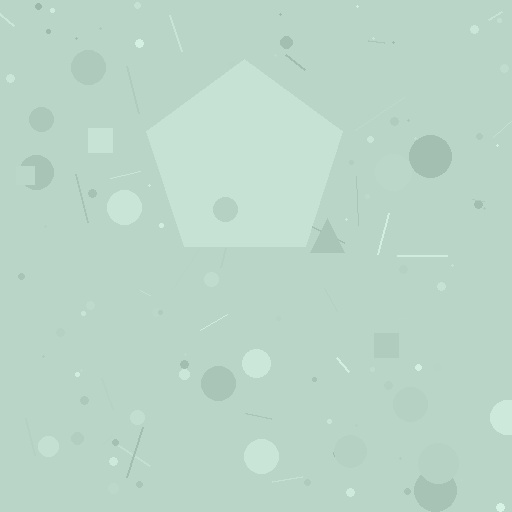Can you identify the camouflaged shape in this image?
The camouflaged shape is a pentagon.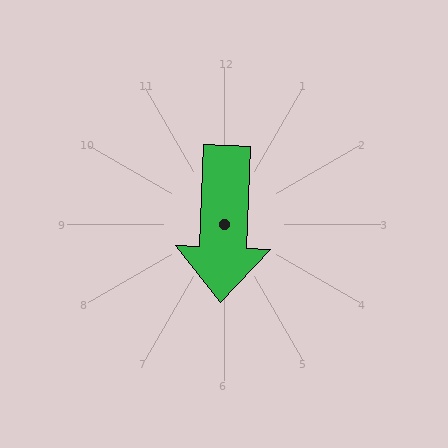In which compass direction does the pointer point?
South.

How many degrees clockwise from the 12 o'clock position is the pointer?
Approximately 182 degrees.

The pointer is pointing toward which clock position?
Roughly 6 o'clock.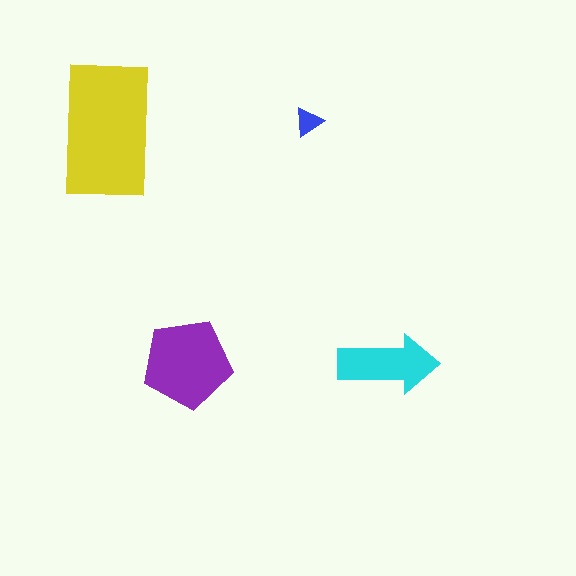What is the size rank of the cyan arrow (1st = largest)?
3rd.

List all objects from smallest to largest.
The blue triangle, the cyan arrow, the purple pentagon, the yellow rectangle.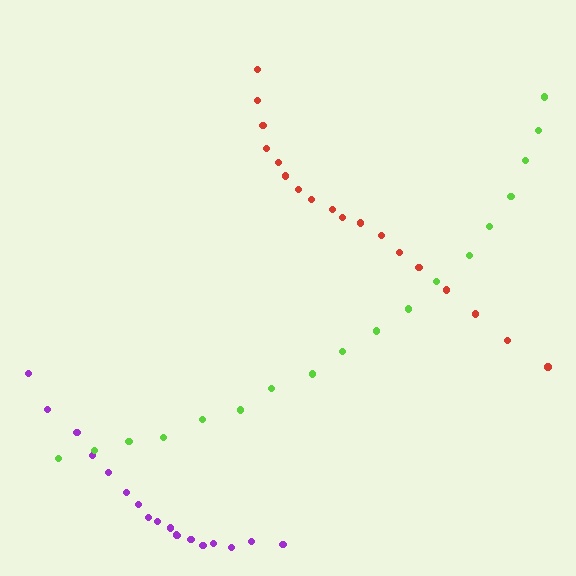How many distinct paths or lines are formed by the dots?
There are 3 distinct paths.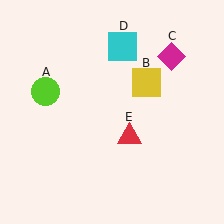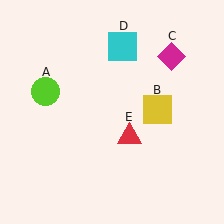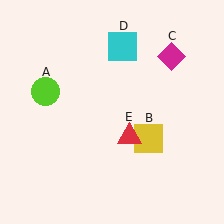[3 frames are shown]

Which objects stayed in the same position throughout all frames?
Lime circle (object A) and magenta diamond (object C) and cyan square (object D) and red triangle (object E) remained stationary.